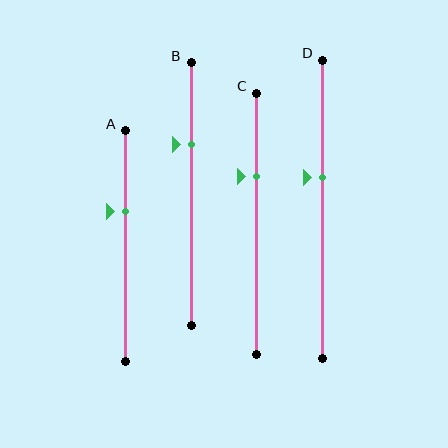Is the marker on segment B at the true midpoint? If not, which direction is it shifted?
No, the marker on segment B is shifted upward by about 19% of the segment length.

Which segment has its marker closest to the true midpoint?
Segment D has its marker closest to the true midpoint.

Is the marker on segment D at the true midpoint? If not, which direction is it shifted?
No, the marker on segment D is shifted upward by about 11% of the segment length.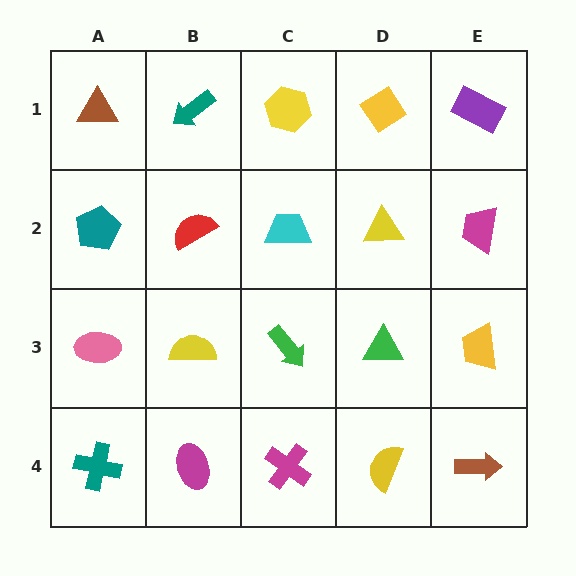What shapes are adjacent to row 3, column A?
A teal pentagon (row 2, column A), a teal cross (row 4, column A), a yellow semicircle (row 3, column B).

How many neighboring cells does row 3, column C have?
4.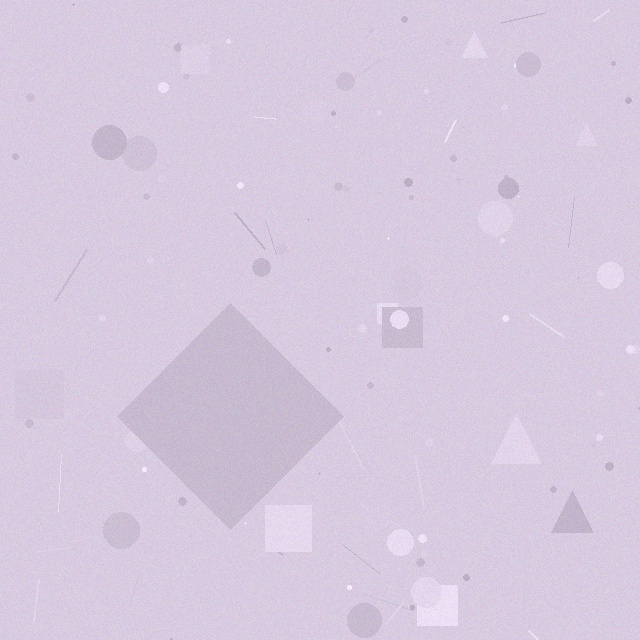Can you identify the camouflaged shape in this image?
The camouflaged shape is a diamond.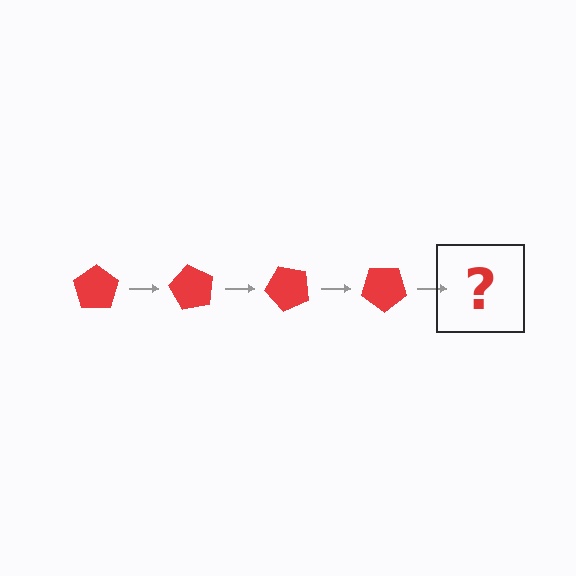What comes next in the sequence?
The next element should be a red pentagon rotated 240 degrees.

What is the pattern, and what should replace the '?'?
The pattern is that the pentagon rotates 60 degrees each step. The '?' should be a red pentagon rotated 240 degrees.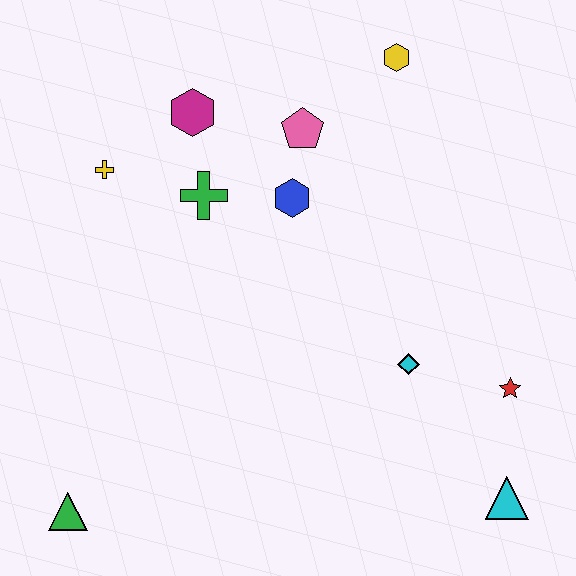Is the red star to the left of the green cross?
No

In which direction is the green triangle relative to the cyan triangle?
The green triangle is to the left of the cyan triangle.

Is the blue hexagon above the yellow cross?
No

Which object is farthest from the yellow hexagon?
The green triangle is farthest from the yellow hexagon.